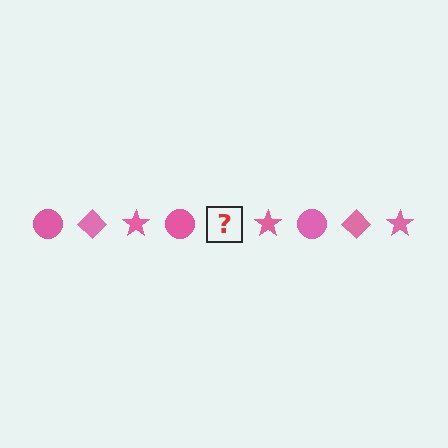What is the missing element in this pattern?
The missing element is a pink diamond.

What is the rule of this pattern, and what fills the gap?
The rule is that the pattern cycles through circle, diamond, star shapes in pink. The gap should be filled with a pink diamond.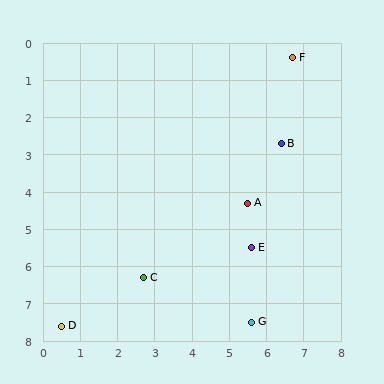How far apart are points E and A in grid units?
Points E and A are about 1.2 grid units apart.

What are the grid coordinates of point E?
Point E is at approximately (5.6, 5.5).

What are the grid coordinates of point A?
Point A is at approximately (5.5, 4.3).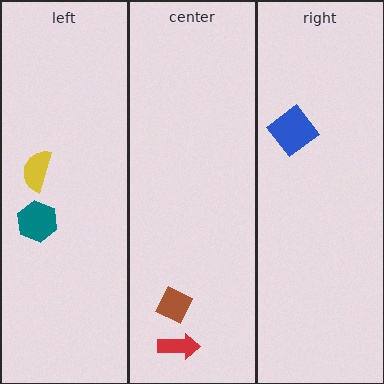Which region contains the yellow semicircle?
The left region.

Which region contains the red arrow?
The center region.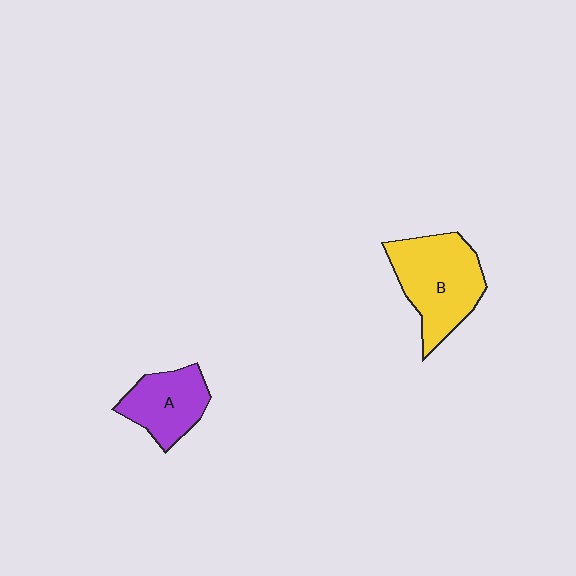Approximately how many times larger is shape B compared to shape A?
Approximately 1.5 times.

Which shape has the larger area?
Shape B (yellow).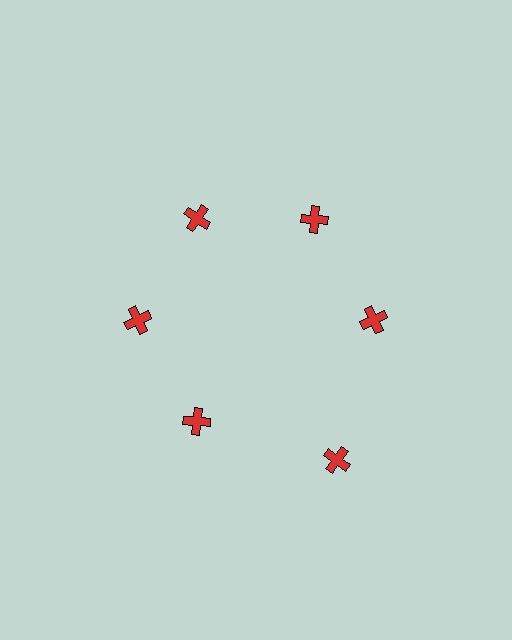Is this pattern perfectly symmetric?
No. The 6 red crosses are arranged in a ring, but one element near the 5 o'clock position is pushed outward from the center, breaking the 6-fold rotational symmetry.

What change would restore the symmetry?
The symmetry would be restored by moving it inward, back onto the ring so that all 6 crosses sit at equal angles and equal distance from the center.